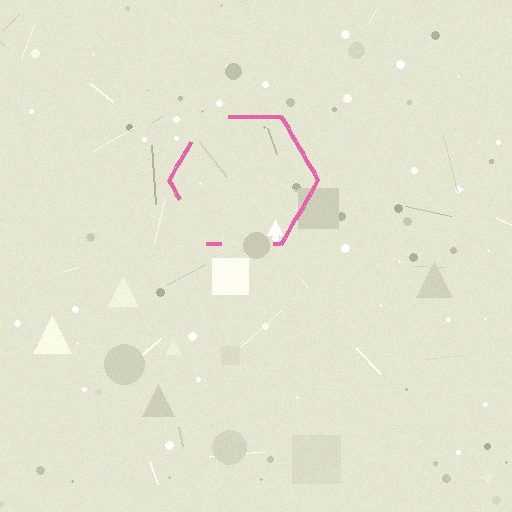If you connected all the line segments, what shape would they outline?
They would outline a hexagon.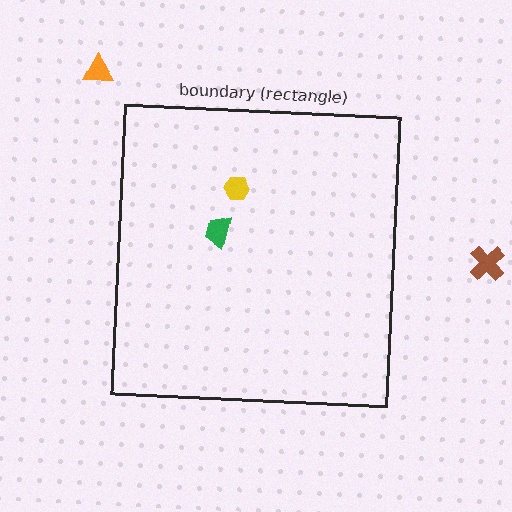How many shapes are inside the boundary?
2 inside, 2 outside.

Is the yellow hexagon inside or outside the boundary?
Inside.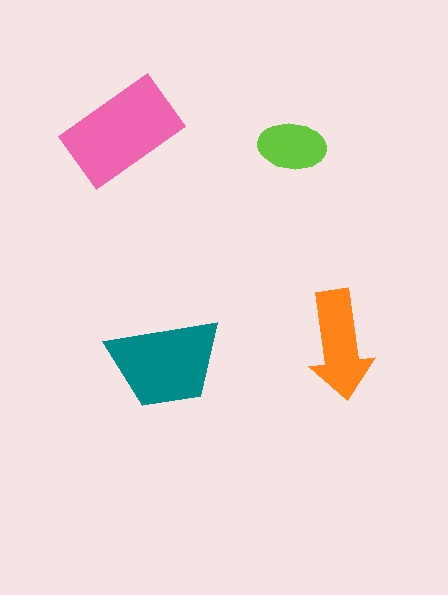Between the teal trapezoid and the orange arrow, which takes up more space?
The teal trapezoid.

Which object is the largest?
The pink rectangle.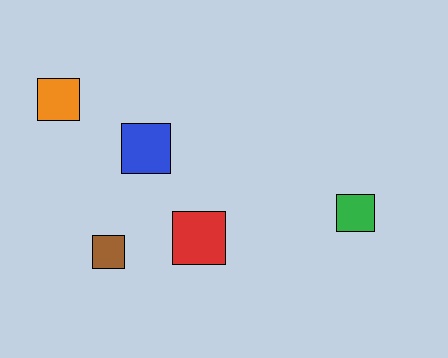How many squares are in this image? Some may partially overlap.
There are 5 squares.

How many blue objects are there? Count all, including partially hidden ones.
There is 1 blue object.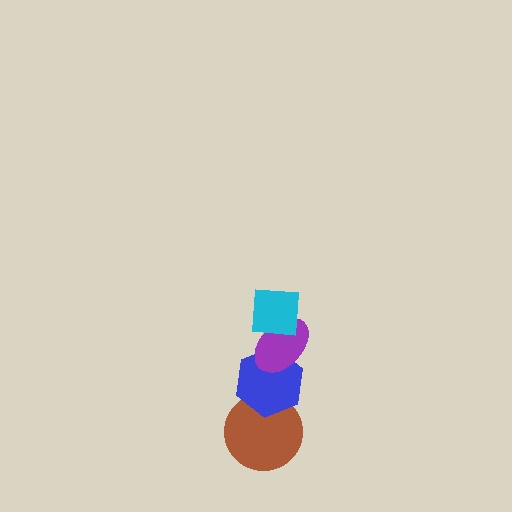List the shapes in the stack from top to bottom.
From top to bottom: the cyan square, the purple ellipse, the blue hexagon, the brown circle.